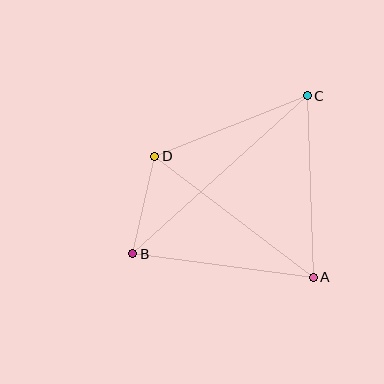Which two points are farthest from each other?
Points B and C are farthest from each other.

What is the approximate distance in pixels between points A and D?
The distance between A and D is approximately 200 pixels.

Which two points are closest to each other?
Points B and D are closest to each other.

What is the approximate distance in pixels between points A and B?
The distance between A and B is approximately 182 pixels.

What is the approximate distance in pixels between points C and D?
The distance between C and D is approximately 164 pixels.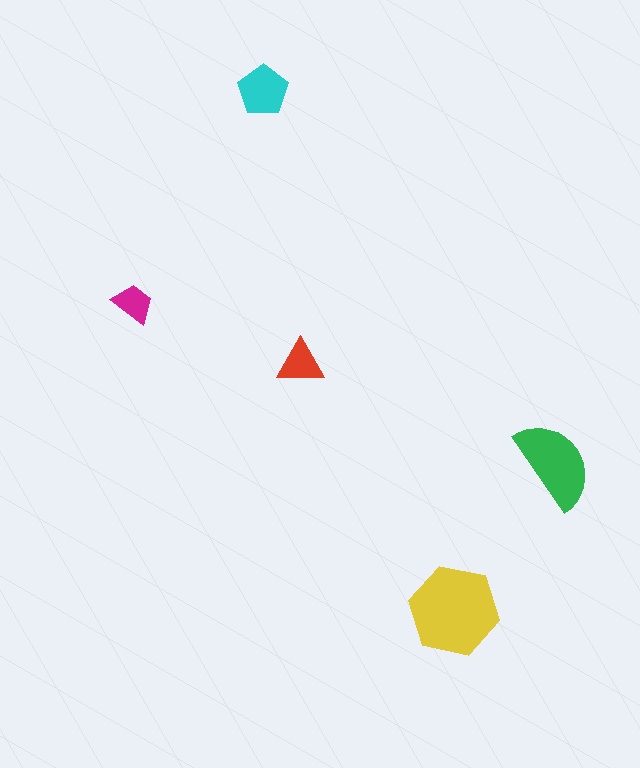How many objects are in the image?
There are 5 objects in the image.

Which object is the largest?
The yellow hexagon.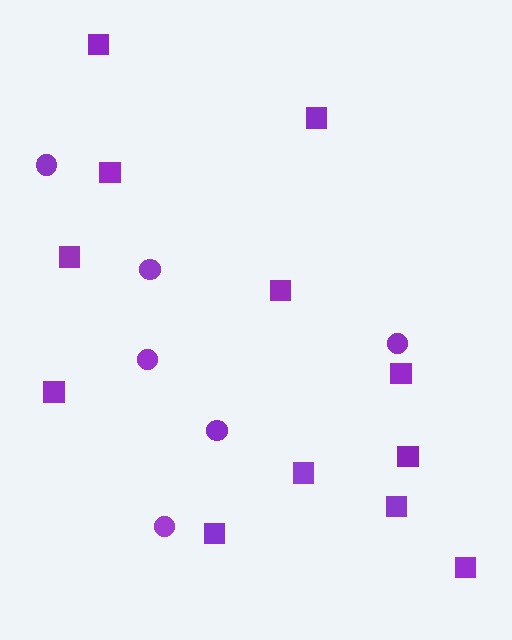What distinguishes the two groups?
There are 2 groups: one group of circles (6) and one group of squares (12).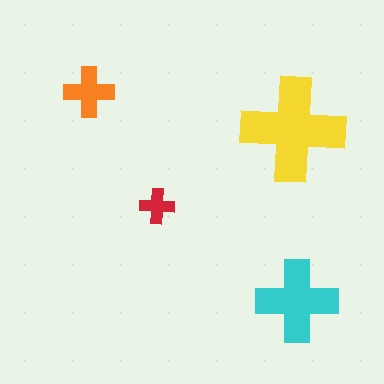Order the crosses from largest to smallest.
the yellow one, the cyan one, the orange one, the red one.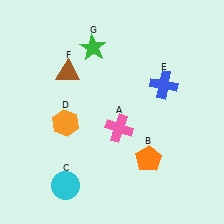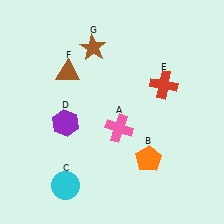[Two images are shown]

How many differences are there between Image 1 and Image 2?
There are 3 differences between the two images.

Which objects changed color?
D changed from orange to purple. E changed from blue to red. G changed from green to brown.